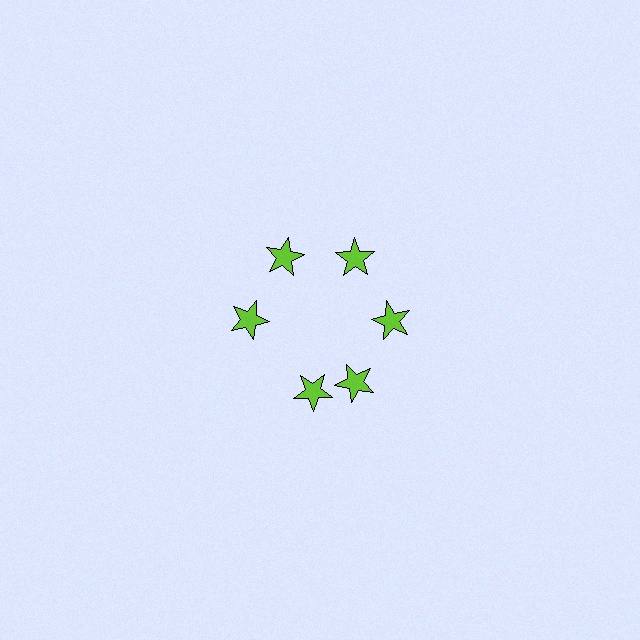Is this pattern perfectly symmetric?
No. The 6 lime stars are arranged in a ring, but one element near the 7 o'clock position is rotated out of alignment along the ring, breaking the 6-fold rotational symmetry.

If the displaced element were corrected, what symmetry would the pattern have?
It would have 6-fold rotational symmetry — the pattern would map onto itself every 60 degrees.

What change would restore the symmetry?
The symmetry would be restored by rotating it back into even spacing with its neighbors so that all 6 stars sit at equal angles and equal distance from the center.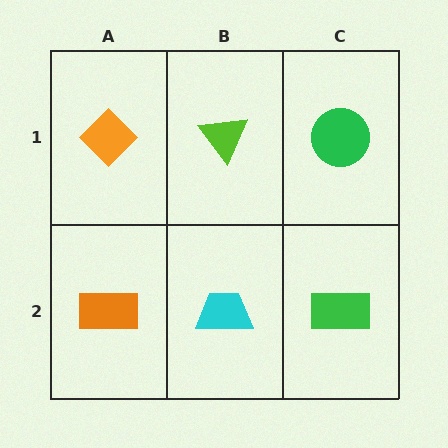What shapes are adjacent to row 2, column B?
A lime triangle (row 1, column B), an orange rectangle (row 2, column A), a green rectangle (row 2, column C).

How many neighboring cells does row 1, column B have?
3.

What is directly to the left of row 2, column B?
An orange rectangle.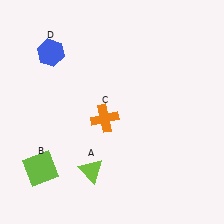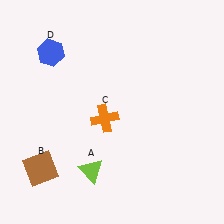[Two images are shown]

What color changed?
The square (B) changed from lime in Image 1 to brown in Image 2.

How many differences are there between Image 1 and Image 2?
There is 1 difference between the two images.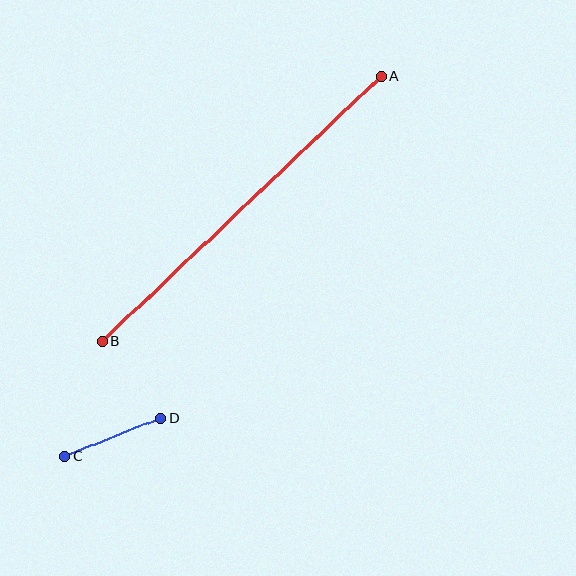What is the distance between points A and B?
The distance is approximately 385 pixels.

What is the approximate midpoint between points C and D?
The midpoint is at approximately (113, 437) pixels.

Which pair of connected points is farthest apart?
Points A and B are farthest apart.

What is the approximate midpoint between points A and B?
The midpoint is at approximately (242, 208) pixels.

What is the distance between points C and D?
The distance is approximately 103 pixels.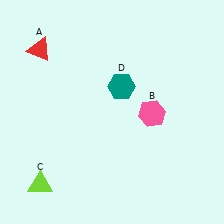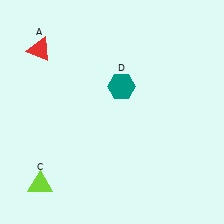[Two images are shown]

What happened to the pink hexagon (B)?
The pink hexagon (B) was removed in Image 2. It was in the bottom-right area of Image 1.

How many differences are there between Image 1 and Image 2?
There is 1 difference between the two images.